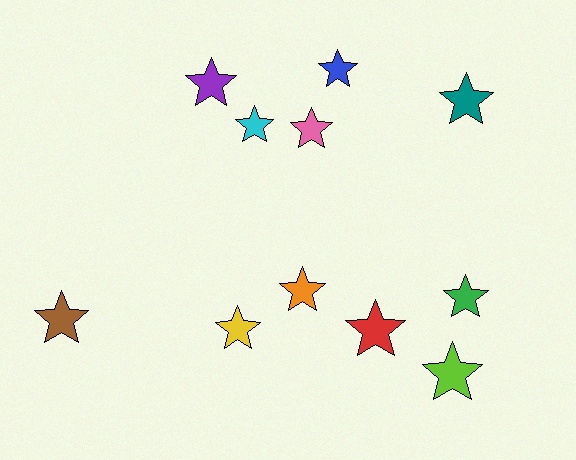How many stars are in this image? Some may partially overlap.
There are 11 stars.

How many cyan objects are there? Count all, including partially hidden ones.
There is 1 cyan object.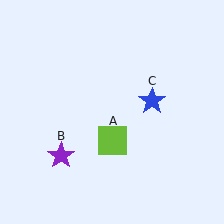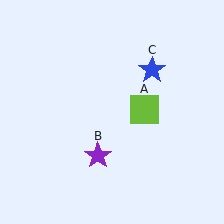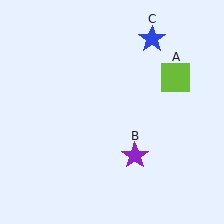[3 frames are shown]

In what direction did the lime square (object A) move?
The lime square (object A) moved up and to the right.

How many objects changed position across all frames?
3 objects changed position: lime square (object A), purple star (object B), blue star (object C).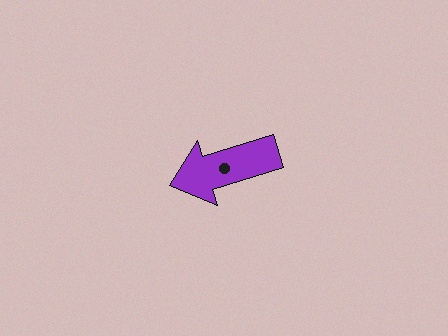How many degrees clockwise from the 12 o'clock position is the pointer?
Approximately 252 degrees.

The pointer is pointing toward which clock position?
Roughly 8 o'clock.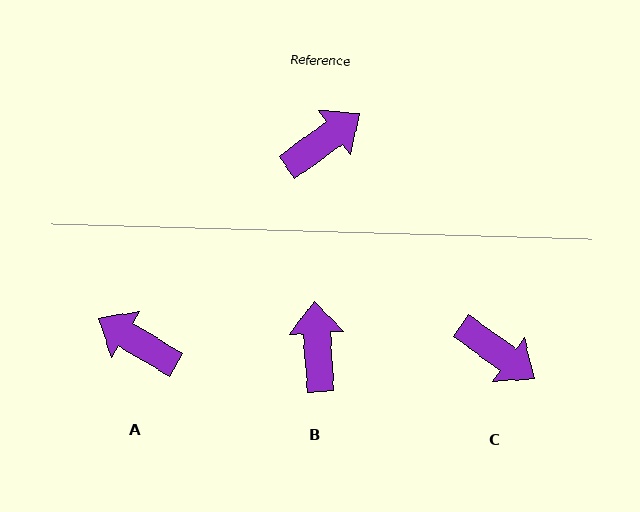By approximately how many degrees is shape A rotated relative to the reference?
Approximately 112 degrees counter-clockwise.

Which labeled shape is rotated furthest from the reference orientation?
A, about 112 degrees away.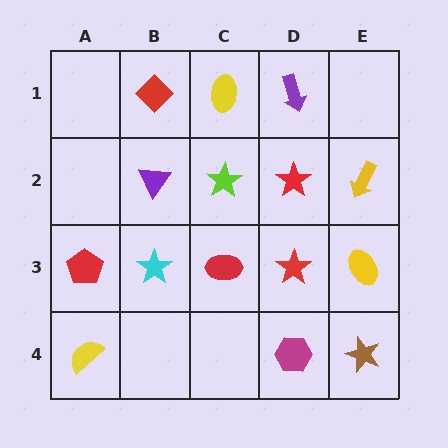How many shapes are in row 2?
4 shapes.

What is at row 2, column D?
A red star.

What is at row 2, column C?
A lime star.